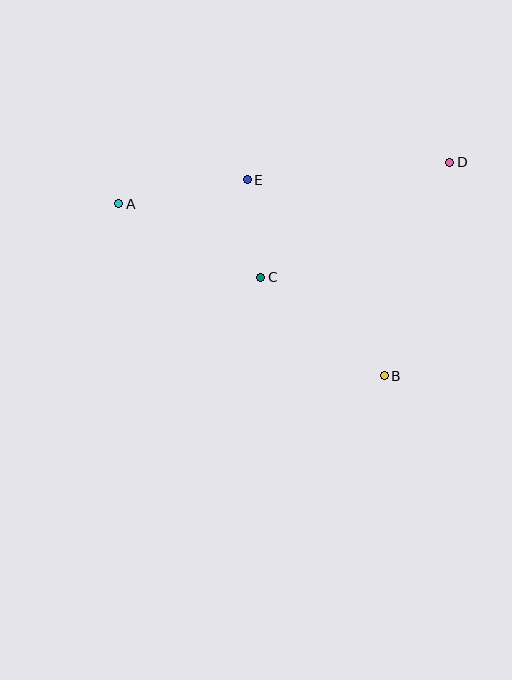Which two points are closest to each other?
Points C and E are closest to each other.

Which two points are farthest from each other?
Points A and D are farthest from each other.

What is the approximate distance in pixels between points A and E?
The distance between A and E is approximately 130 pixels.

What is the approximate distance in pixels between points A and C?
The distance between A and C is approximately 160 pixels.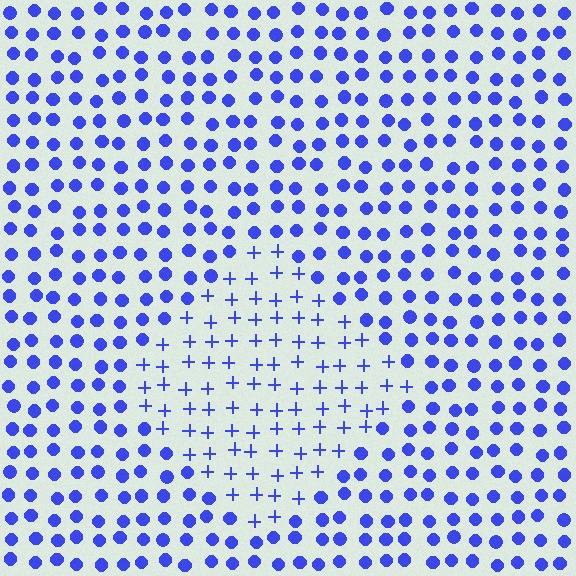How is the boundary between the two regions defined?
The boundary is defined by a change in element shape: plus signs inside vs. circles outside. All elements share the same color and spacing.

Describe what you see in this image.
The image is filled with small blue elements arranged in a uniform grid. A diamond-shaped region contains plus signs, while the surrounding area contains circles. The boundary is defined purely by the change in element shape.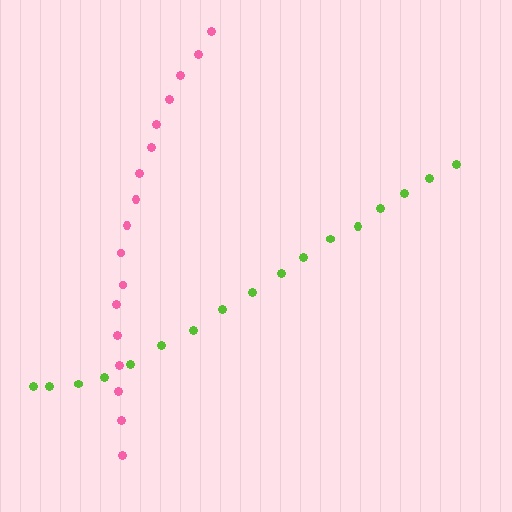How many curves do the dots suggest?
There are 2 distinct paths.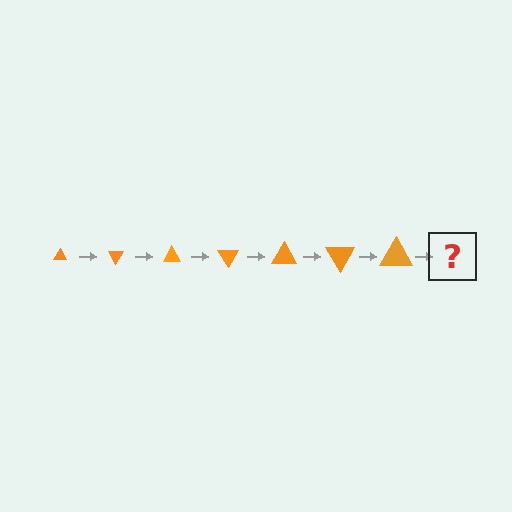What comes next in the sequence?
The next element should be a triangle, larger than the previous one and rotated 420 degrees from the start.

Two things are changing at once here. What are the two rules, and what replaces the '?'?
The two rules are that the triangle grows larger each step and it rotates 60 degrees each step. The '?' should be a triangle, larger than the previous one and rotated 420 degrees from the start.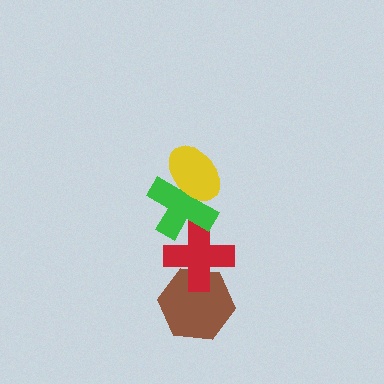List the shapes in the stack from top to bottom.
From top to bottom: the yellow ellipse, the green cross, the red cross, the brown hexagon.